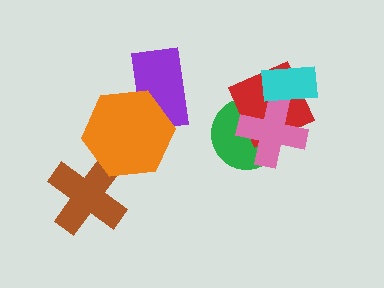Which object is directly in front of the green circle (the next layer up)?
The red square is directly in front of the green circle.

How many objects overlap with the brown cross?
1 object overlaps with the brown cross.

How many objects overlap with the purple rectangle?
1 object overlaps with the purple rectangle.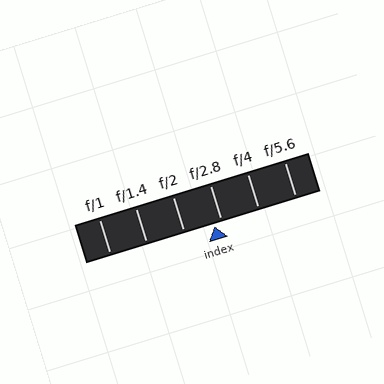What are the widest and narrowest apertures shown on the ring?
The widest aperture shown is f/1 and the narrowest is f/5.6.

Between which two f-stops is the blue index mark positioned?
The index mark is between f/2 and f/2.8.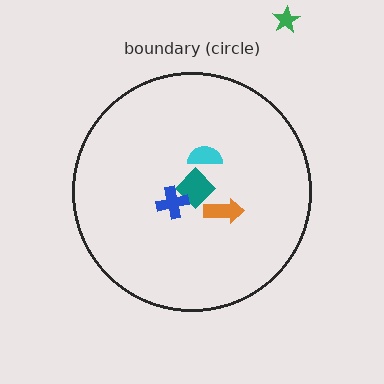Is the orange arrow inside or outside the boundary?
Inside.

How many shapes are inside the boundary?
4 inside, 1 outside.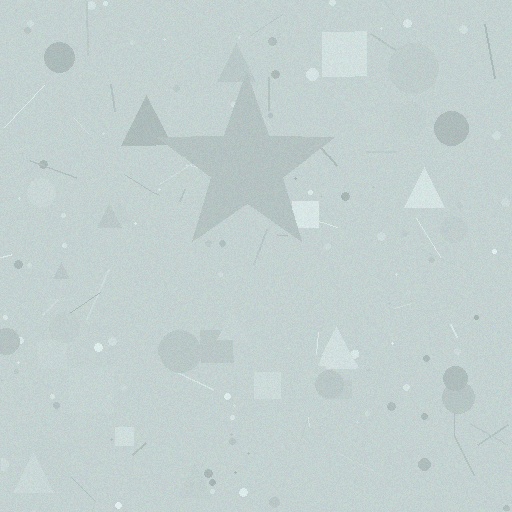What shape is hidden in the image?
A star is hidden in the image.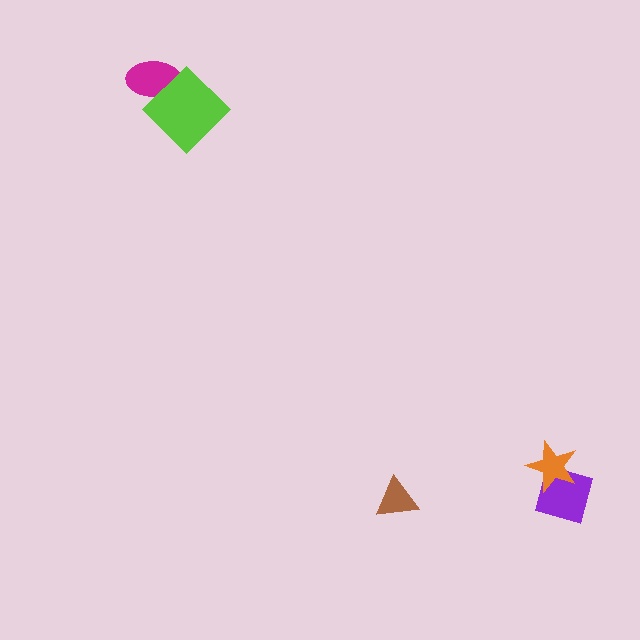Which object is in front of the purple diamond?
The orange star is in front of the purple diamond.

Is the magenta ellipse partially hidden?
Yes, it is partially covered by another shape.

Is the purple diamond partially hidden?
Yes, it is partially covered by another shape.